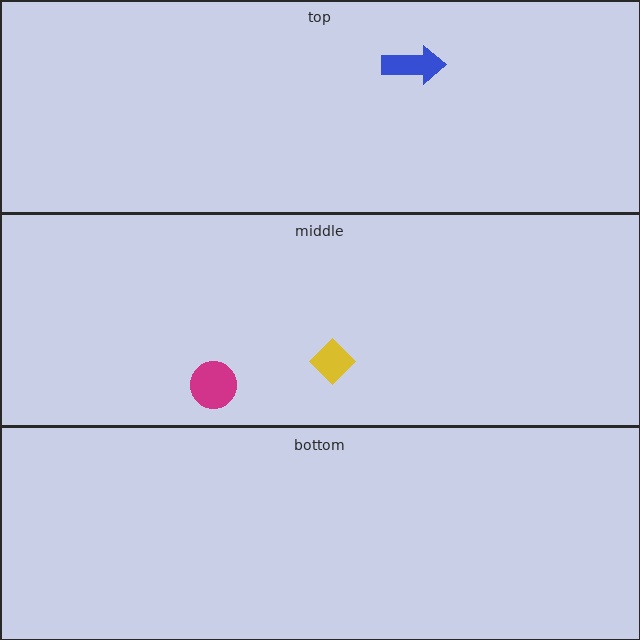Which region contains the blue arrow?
The top region.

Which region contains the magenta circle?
The middle region.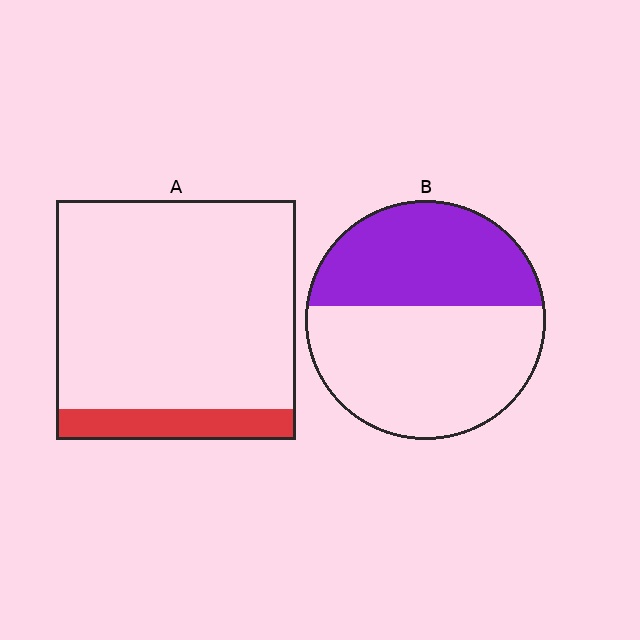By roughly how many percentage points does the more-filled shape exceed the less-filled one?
By roughly 30 percentage points (B over A).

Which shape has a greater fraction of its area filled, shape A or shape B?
Shape B.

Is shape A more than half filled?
No.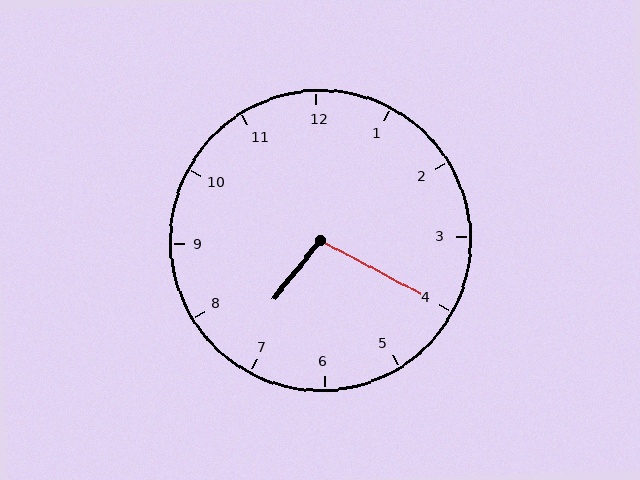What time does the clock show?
7:20.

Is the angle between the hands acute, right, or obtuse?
It is obtuse.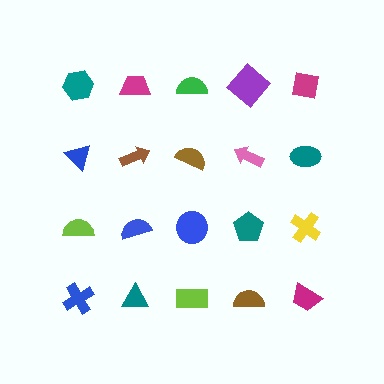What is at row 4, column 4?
A brown semicircle.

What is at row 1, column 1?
A teal hexagon.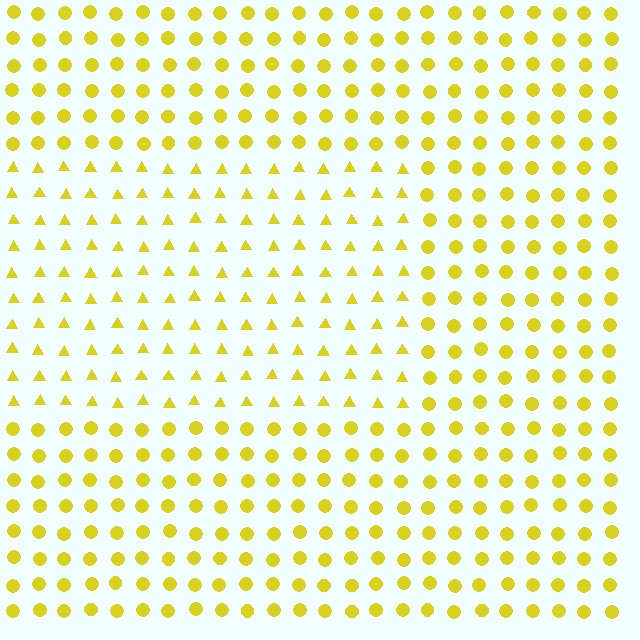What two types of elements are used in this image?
The image uses triangles inside the rectangle region and circles outside it.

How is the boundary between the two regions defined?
The boundary is defined by a change in element shape: triangles inside vs. circles outside. All elements share the same color and spacing.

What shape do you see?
I see a rectangle.